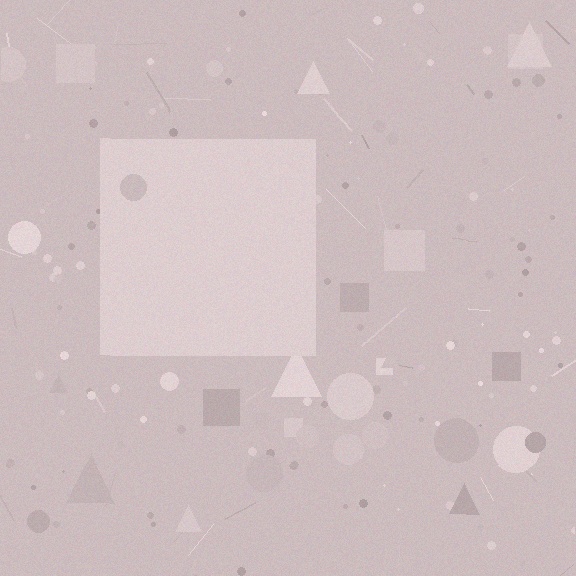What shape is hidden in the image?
A square is hidden in the image.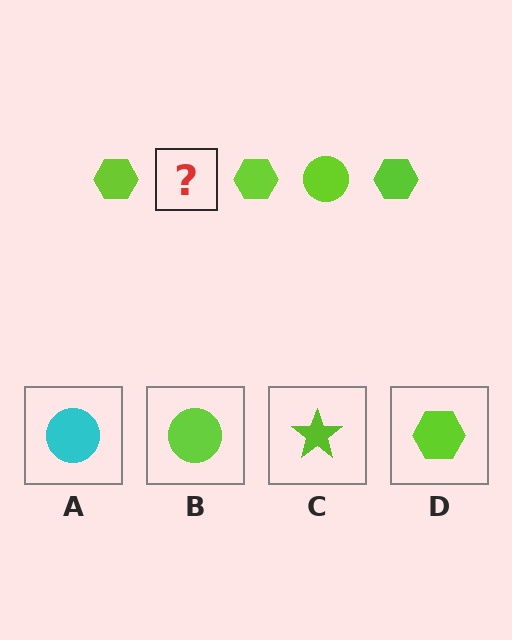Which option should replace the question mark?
Option B.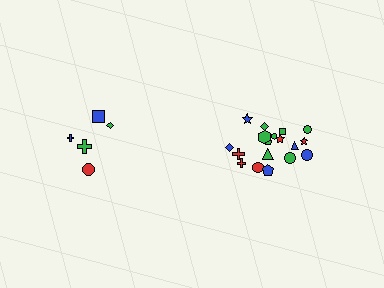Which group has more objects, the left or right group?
The right group.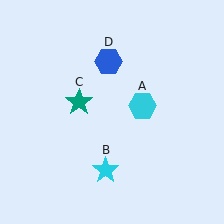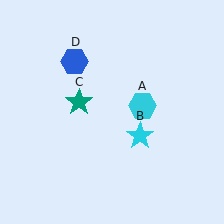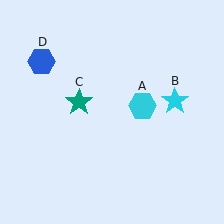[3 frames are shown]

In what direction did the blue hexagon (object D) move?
The blue hexagon (object D) moved left.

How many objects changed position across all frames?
2 objects changed position: cyan star (object B), blue hexagon (object D).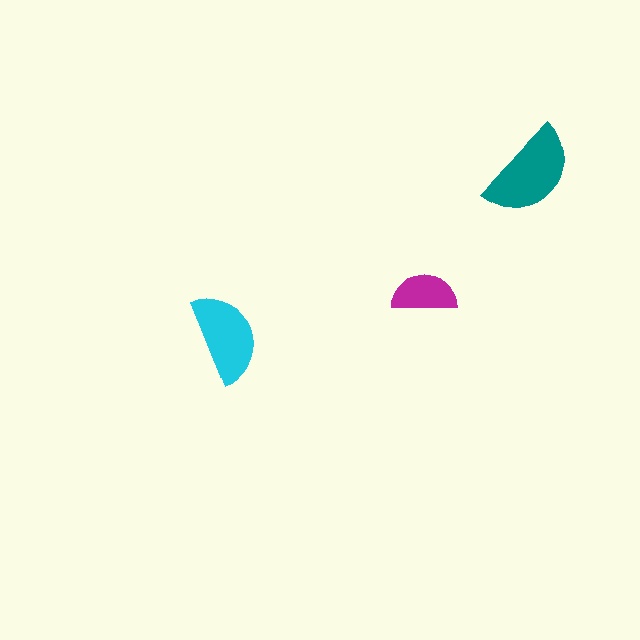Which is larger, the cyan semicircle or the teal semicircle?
The teal one.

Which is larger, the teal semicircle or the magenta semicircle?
The teal one.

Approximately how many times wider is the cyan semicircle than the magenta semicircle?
About 1.5 times wider.